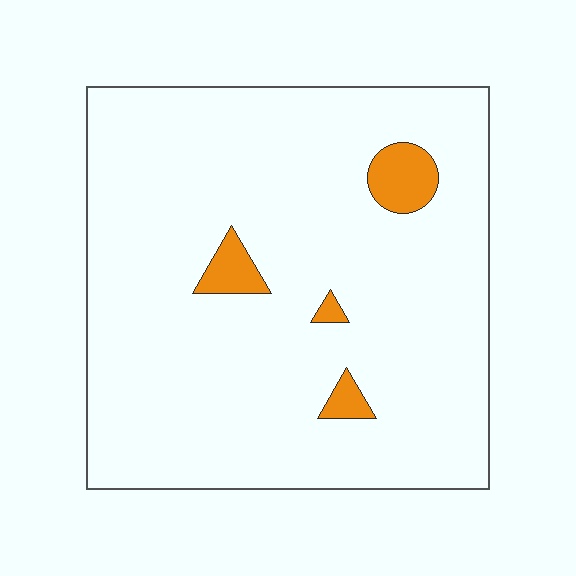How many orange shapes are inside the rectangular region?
4.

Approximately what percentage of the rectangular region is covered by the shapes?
Approximately 5%.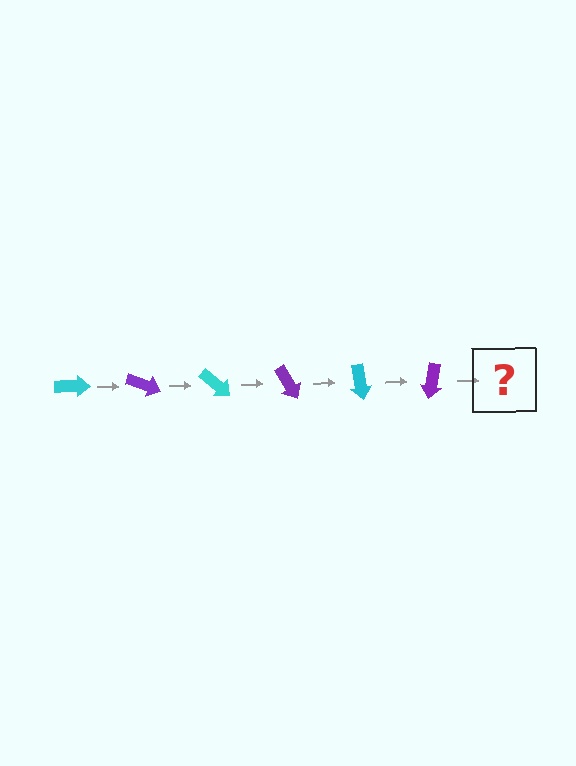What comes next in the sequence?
The next element should be a cyan arrow, rotated 120 degrees from the start.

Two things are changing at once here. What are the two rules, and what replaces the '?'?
The two rules are that it rotates 20 degrees each step and the color cycles through cyan and purple. The '?' should be a cyan arrow, rotated 120 degrees from the start.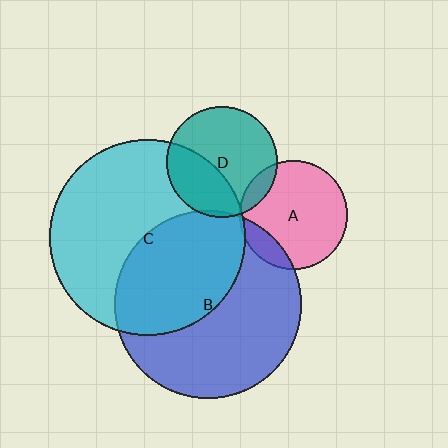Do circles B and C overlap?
Yes.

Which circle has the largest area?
Circle C (cyan).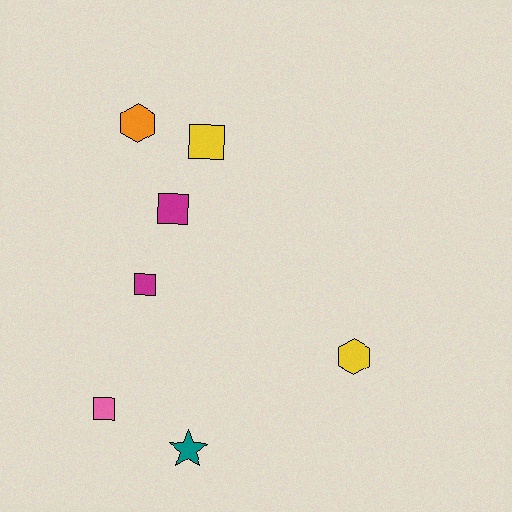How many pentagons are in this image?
There are no pentagons.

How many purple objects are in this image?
There are no purple objects.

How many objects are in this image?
There are 7 objects.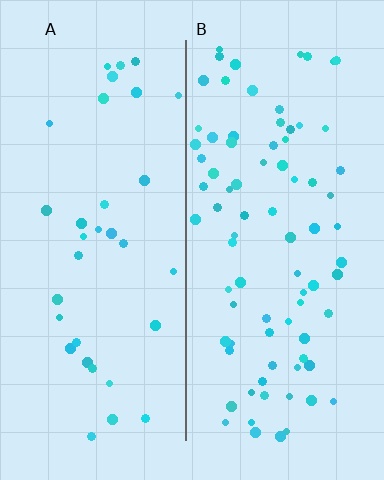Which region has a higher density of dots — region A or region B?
B (the right).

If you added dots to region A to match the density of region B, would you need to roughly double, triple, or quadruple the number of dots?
Approximately double.